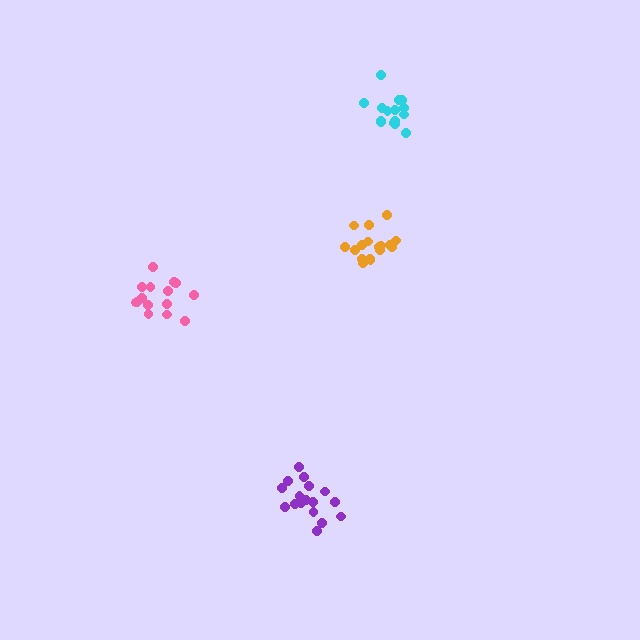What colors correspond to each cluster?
The clusters are colored: purple, cyan, pink, orange.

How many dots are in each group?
Group 1: 19 dots, Group 2: 15 dots, Group 3: 16 dots, Group 4: 17 dots (67 total).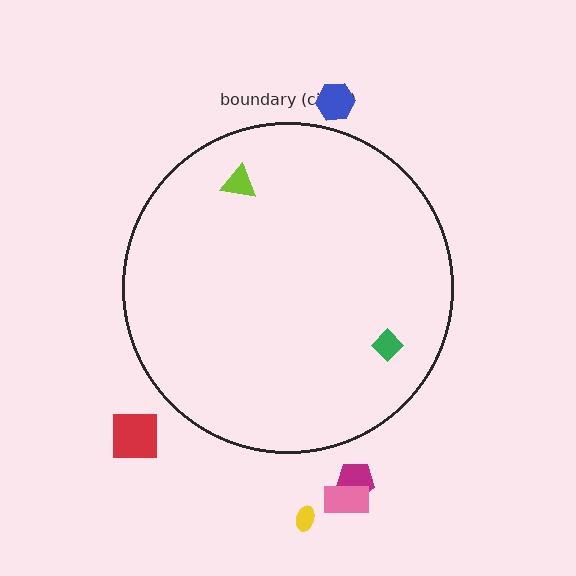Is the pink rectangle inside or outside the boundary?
Outside.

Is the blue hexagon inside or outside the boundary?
Outside.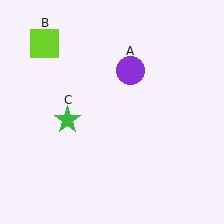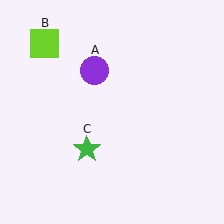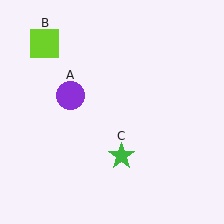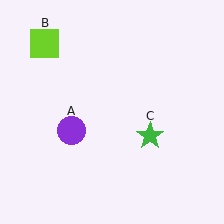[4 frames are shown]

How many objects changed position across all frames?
2 objects changed position: purple circle (object A), green star (object C).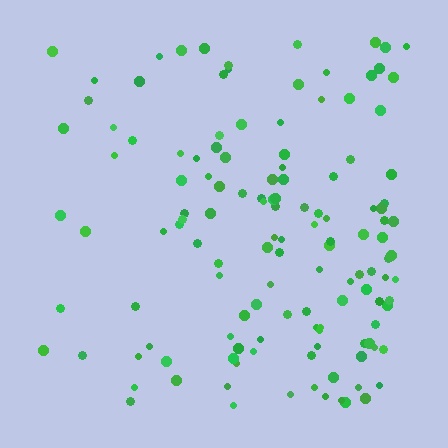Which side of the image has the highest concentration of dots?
The right.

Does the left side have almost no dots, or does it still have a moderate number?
Still a moderate number, just noticeably fewer than the right.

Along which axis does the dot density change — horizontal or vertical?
Horizontal.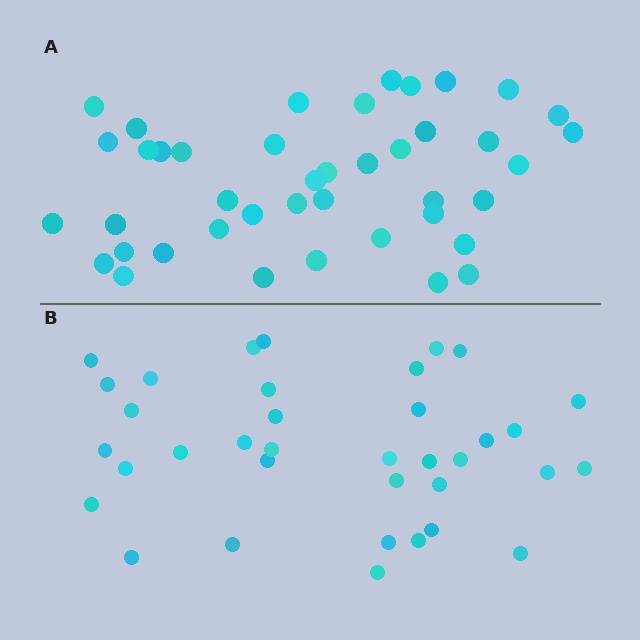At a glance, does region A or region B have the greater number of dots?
Region A (the top region) has more dots.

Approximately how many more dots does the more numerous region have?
Region A has about 6 more dots than region B.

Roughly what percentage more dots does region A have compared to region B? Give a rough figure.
About 15% more.